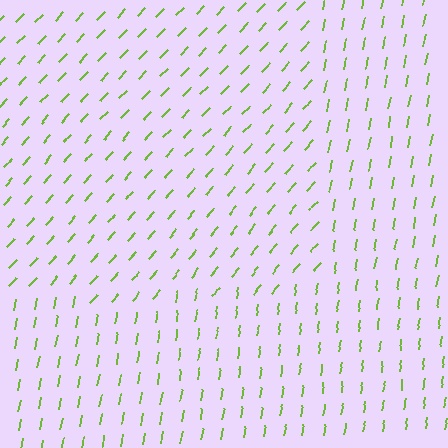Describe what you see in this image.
The image is filled with small lime line segments. A rectangle region in the image has lines oriented differently from the surrounding lines, creating a visible texture boundary.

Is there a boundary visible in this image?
Yes, there is a texture boundary formed by a change in line orientation.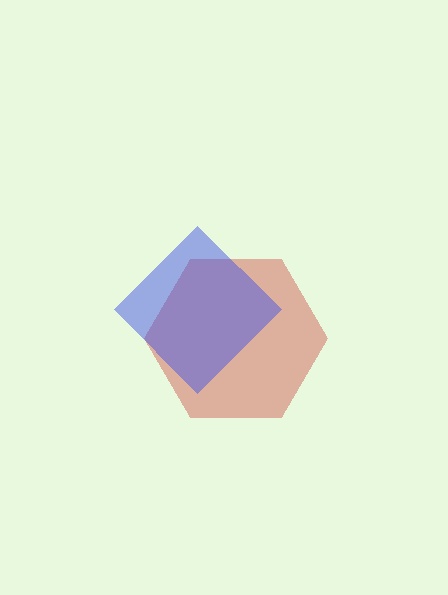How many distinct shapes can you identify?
There are 2 distinct shapes: a red hexagon, a blue diamond.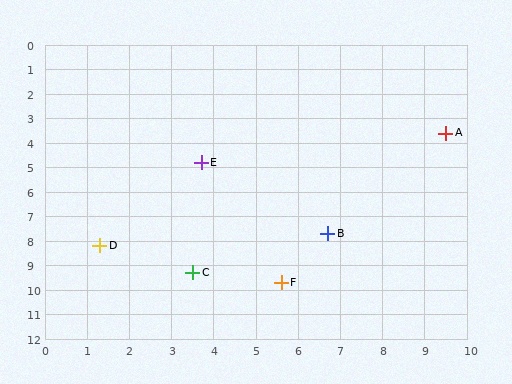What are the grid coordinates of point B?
Point B is at approximately (6.7, 7.7).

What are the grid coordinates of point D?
Point D is at approximately (1.3, 8.2).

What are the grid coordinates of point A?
Point A is at approximately (9.5, 3.6).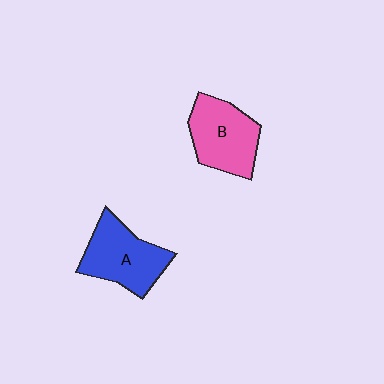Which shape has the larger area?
Shape A (blue).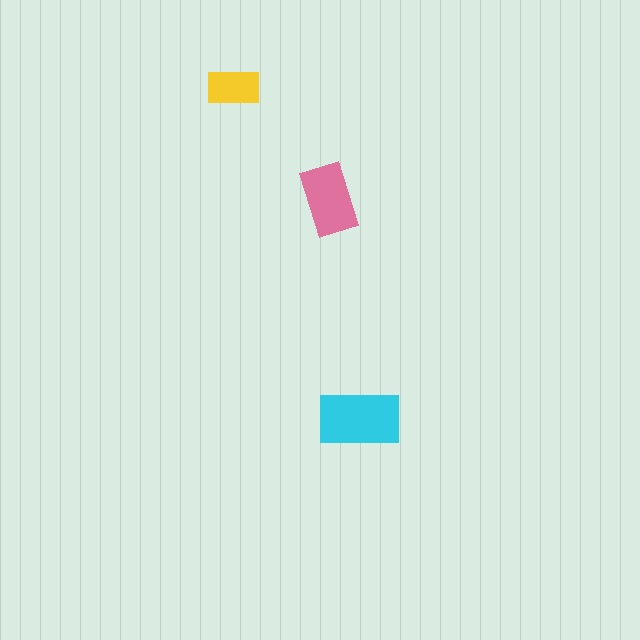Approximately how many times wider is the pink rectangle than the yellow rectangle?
About 1.5 times wider.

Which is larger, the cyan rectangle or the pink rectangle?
The cyan one.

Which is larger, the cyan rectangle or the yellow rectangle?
The cyan one.